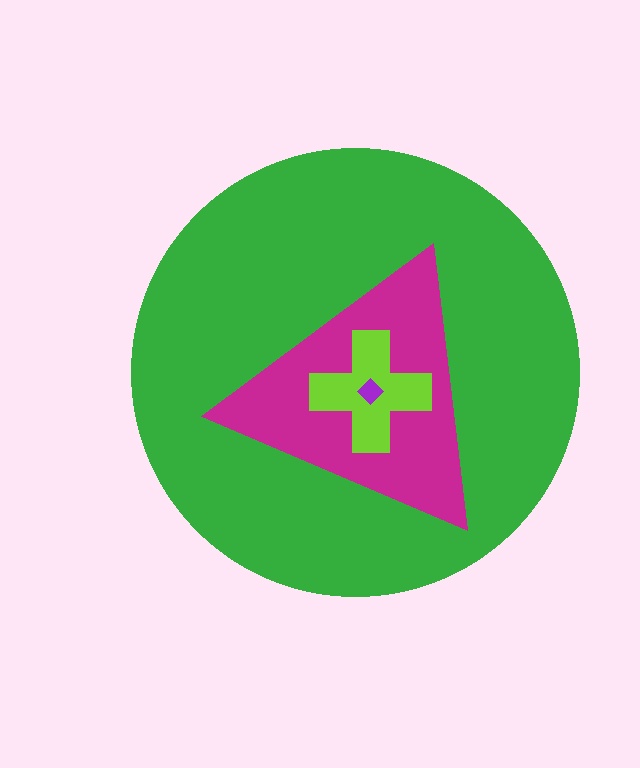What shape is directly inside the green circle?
The magenta triangle.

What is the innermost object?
The purple diamond.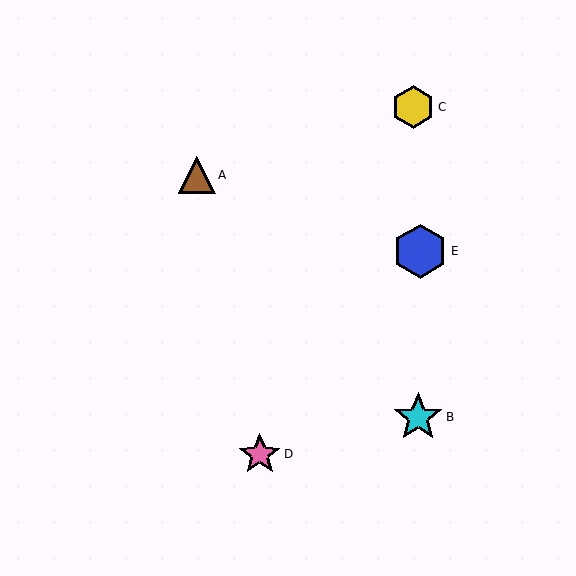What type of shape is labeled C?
Shape C is a yellow hexagon.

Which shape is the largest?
The blue hexagon (labeled E) is the largest.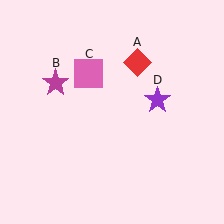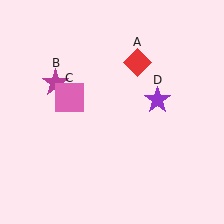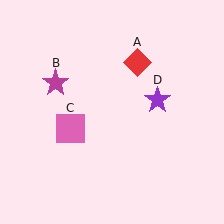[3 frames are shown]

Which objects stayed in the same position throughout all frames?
Red diamond (object A) and magenta star (object B) and purple star (object D) remained stationary.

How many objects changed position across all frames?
1 object changed position: pink square (object C).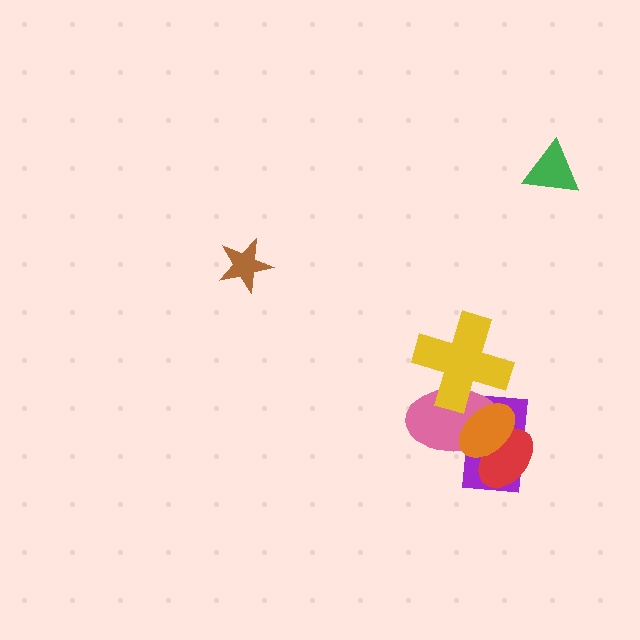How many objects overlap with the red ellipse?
3 objects overlap with the red ellipse.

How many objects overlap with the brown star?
0 objects overlap with the brown star.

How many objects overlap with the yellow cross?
2 objects overlap with the yellow cross.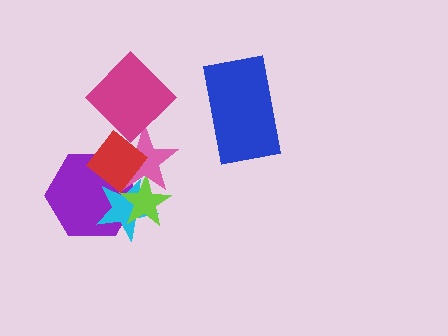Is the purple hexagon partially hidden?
Yes, it is partially covered by another shape.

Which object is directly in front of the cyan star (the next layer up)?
The lime star is directly in front of the cyan star.